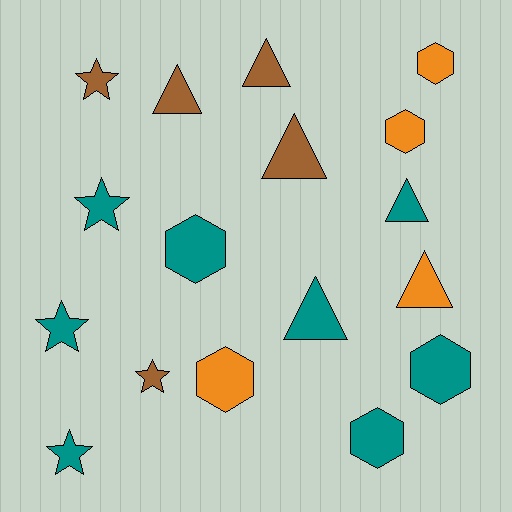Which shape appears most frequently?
Hexagon, with 6 objects.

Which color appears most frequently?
Teal, with 8 objects.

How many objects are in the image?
There are 17 objects.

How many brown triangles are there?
There are 3 brown triangles.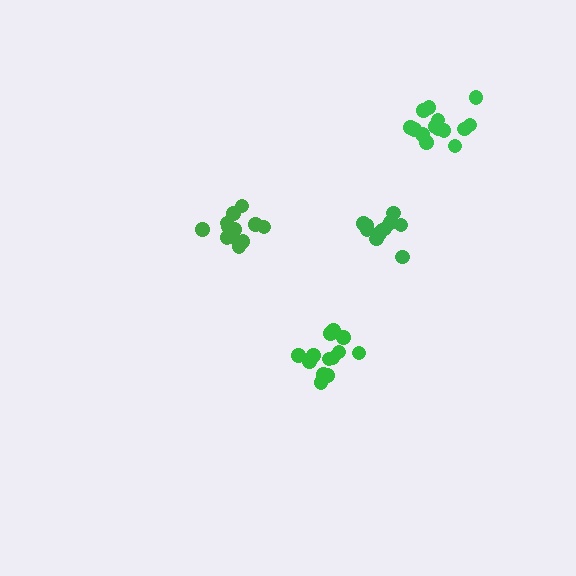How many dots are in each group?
Group 1: 11 dots, Group 2: 13 dots, Group 3: 13 dots, Group 4: 14 dots (51 total).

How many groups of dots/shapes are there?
There are 4 groups.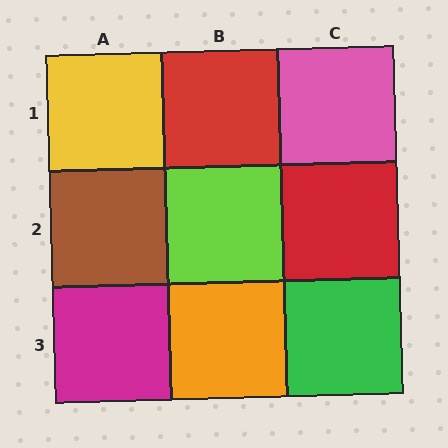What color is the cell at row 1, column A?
Yellow.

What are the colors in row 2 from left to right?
Brown, lime, red.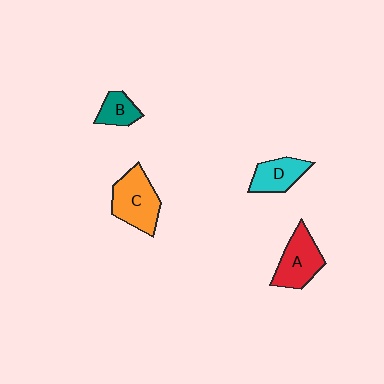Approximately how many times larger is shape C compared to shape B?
Approximately 2.0 times.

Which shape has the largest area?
Shape C (orange).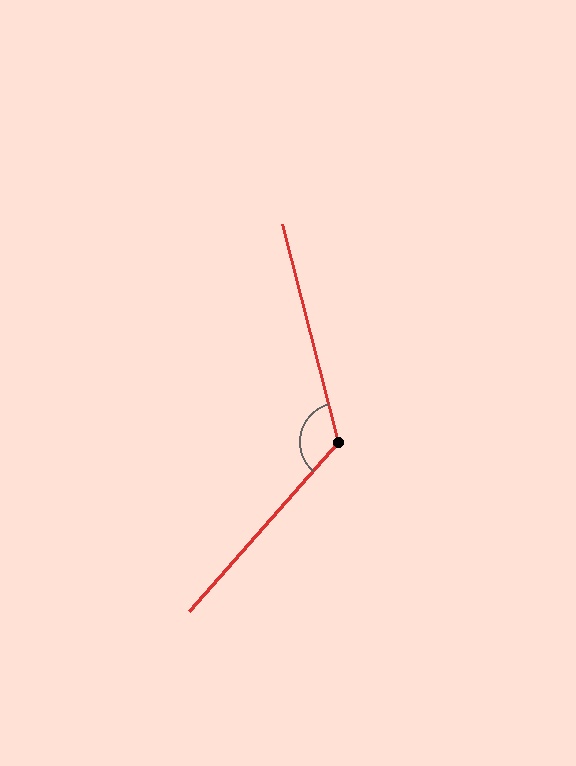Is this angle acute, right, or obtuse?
It is obtuse.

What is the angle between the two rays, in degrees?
Approximately 124 degrees.